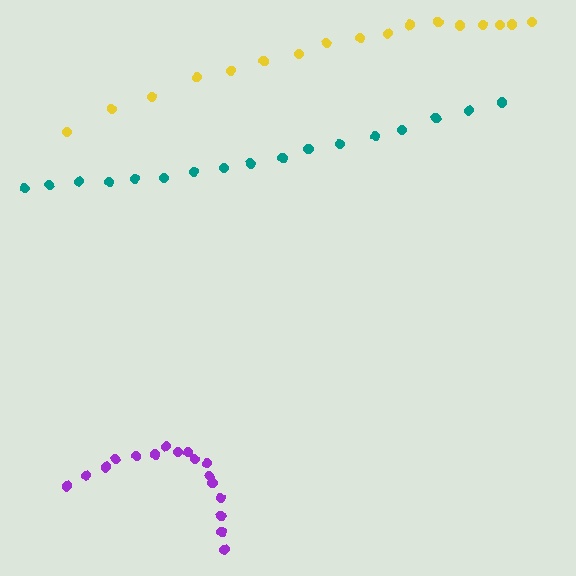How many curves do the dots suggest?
There are 3 distinct paths.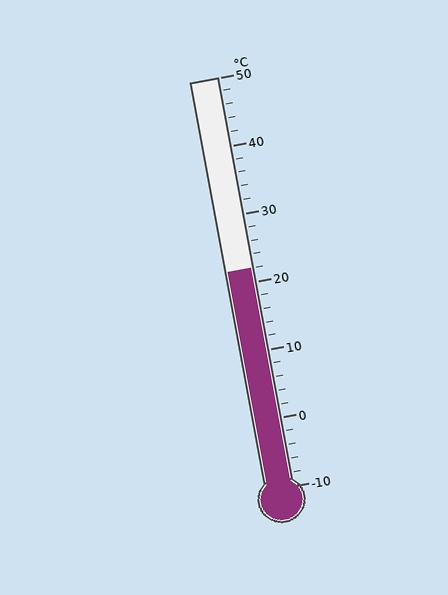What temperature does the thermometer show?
The thermometer shows approximately 22°C.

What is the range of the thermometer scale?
The thermometer scale ranges from -10°C to 50°C.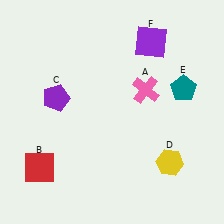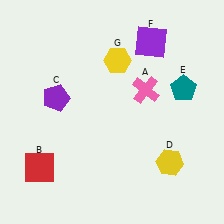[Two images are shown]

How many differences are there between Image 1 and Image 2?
There is 1 difference between the two images.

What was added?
A yellow hexagon (G) was added in Image 2.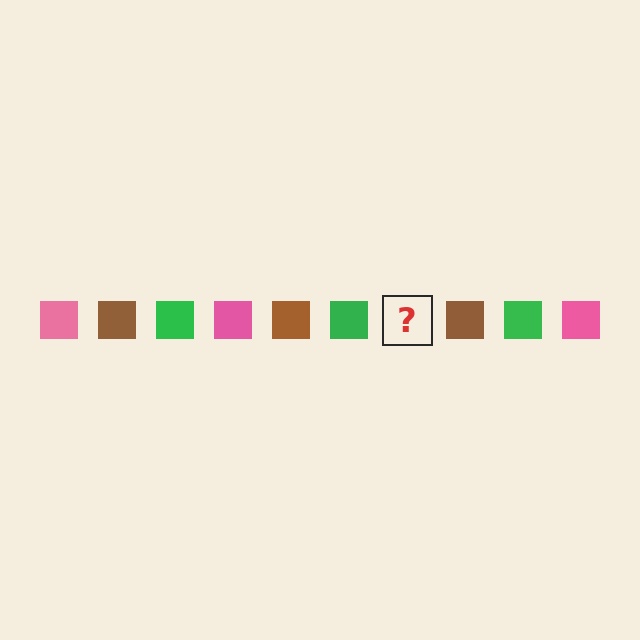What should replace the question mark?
The question mark should be replaced with a pink square.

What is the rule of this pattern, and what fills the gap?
The rule is that the pattern cycles through pink, brown, green squares. The gap should be filled with a pink square.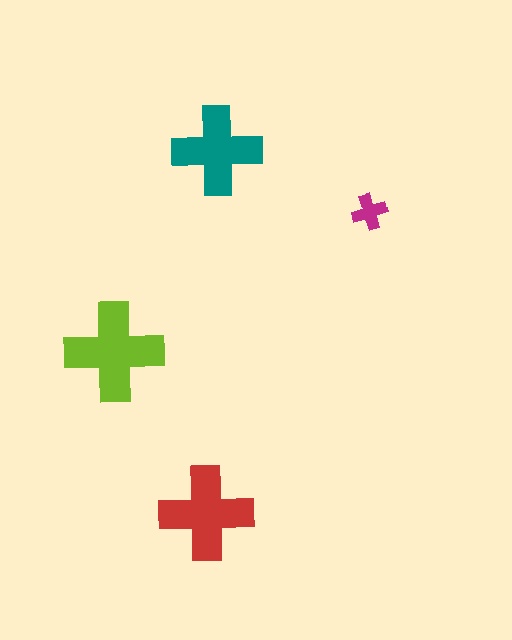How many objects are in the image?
There are 4 objects in the image.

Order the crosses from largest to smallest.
the lime one, the red one, the teal one, the magenta one.